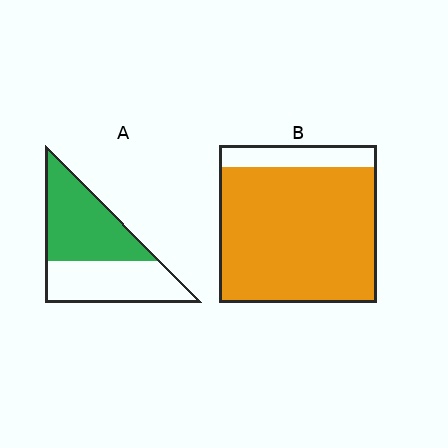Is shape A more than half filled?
Yes.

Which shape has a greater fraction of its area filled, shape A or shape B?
Shape B.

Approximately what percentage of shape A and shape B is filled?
A is approximately 55% and B is approximately 85%.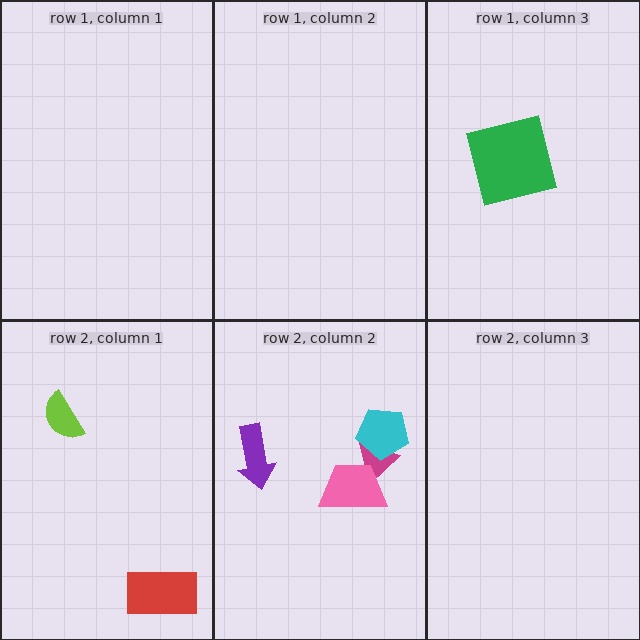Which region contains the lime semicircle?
The row 2, column 1 region.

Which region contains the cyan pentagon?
The row 2, column 2 region.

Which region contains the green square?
The row 1, column 3 region.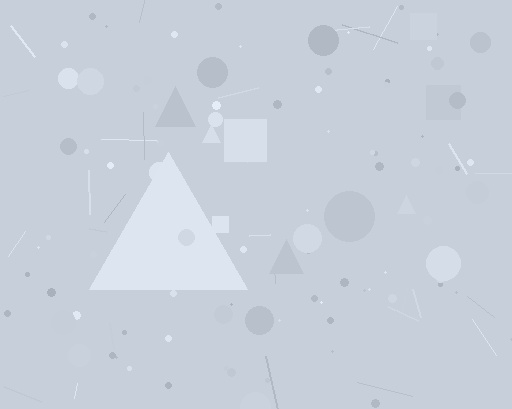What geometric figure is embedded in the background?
A triangle is embedded in the background.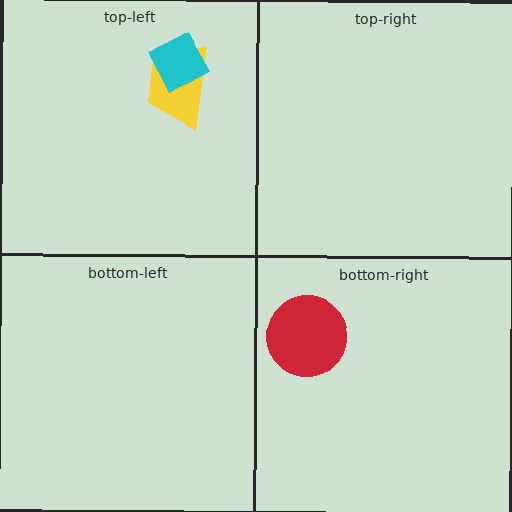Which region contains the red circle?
The bottom-right region.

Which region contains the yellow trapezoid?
The top-left region.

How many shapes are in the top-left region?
2.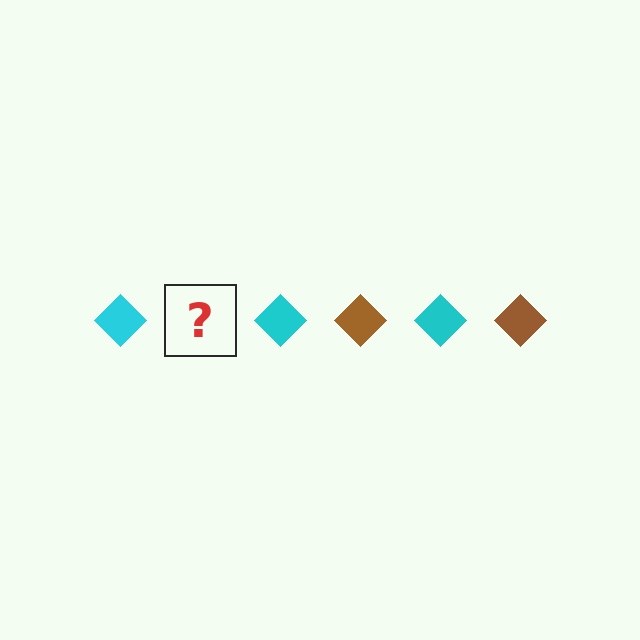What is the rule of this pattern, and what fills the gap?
The rule is that the pattern cycles through cyan, brown diamonds. The gap should be filled with a brown diamond.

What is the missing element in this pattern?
The missing element is a brown diamond.